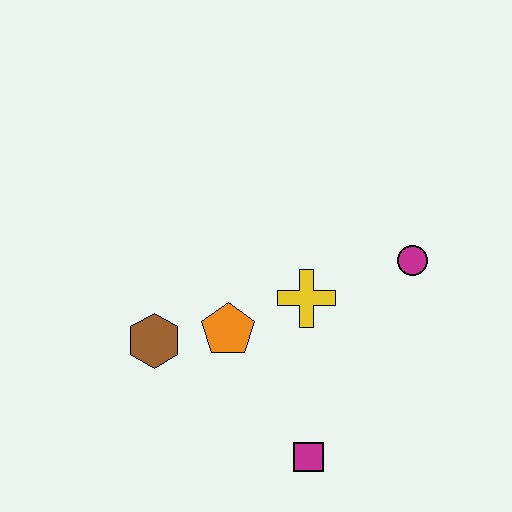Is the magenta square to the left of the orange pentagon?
No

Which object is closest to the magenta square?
The orange pentagon is closest to the magenta square.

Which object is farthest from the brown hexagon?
The magenta circle is farthest from the brown hexagon.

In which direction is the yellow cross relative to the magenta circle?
The yellow cross is to the left of the magenta circle.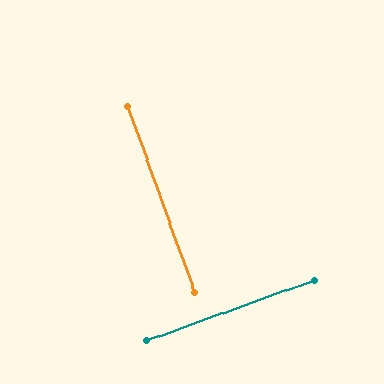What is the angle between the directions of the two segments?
Approximately 90 degrees.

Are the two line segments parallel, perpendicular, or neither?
Perpendicular — they meet at approximately 90°.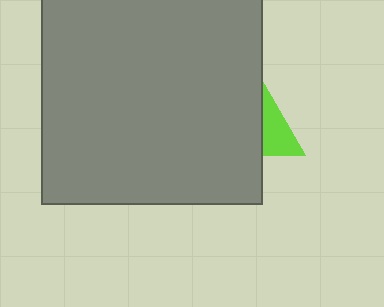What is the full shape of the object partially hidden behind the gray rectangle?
The partially hidden object is a lime triangle.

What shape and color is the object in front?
The object in front is a gray rectangle.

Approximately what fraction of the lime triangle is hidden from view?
Roughly 72% of the lime triangle is hidden behind the gray rectangle.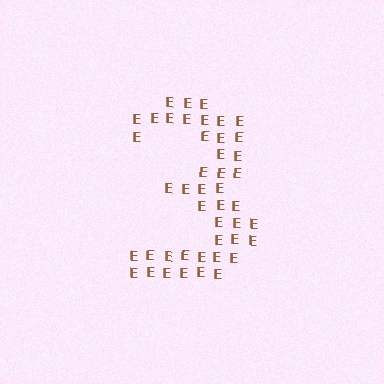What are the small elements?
The small elements are letter E's.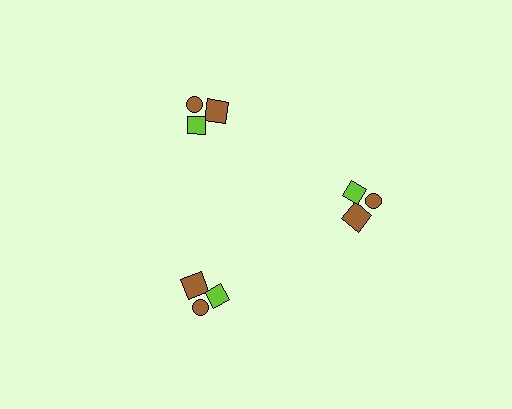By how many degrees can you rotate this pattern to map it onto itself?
The pattern maps onto itself every 120 degrees of rotation.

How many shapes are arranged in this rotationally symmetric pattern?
There are 9 shapes, arranged in 3 groups of 3.